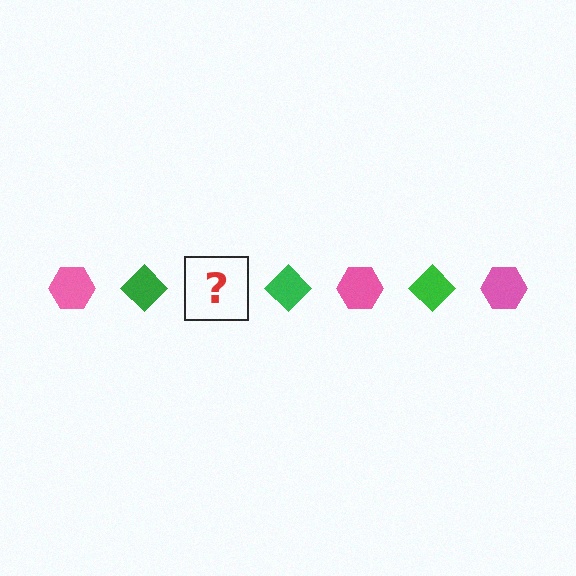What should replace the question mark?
The question mark should be replaced with a pink hexagon.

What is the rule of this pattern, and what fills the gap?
The rule is that the pattern alternates between pink hexagon and green diamond. The gap should be filled with a pink hexagon.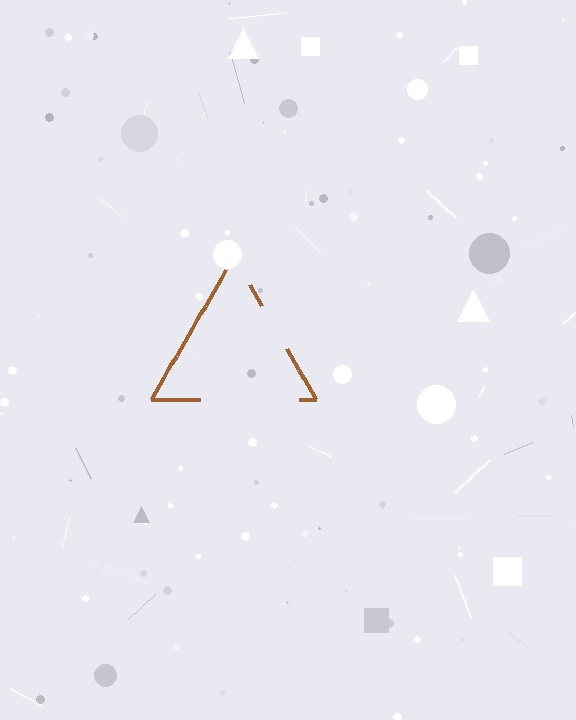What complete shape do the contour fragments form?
The contour fragments form a triangle.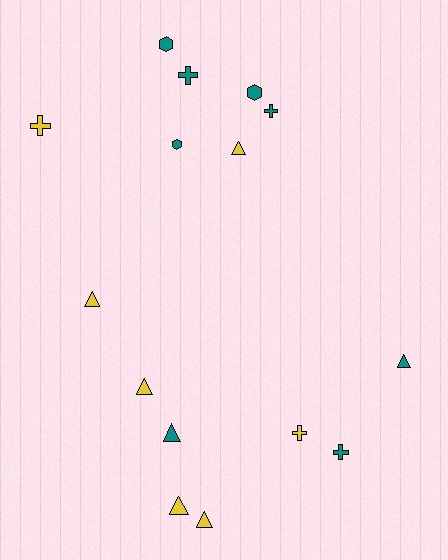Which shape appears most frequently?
Triangle, with 7 objects.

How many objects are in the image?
There are 15 objects.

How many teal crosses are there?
There are 3 teal crosses.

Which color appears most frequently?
Teal, with 8 objects.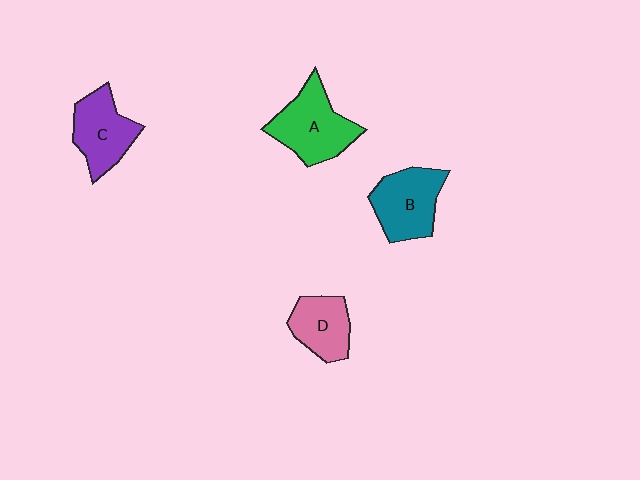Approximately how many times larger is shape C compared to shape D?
Approximately 1.2 times.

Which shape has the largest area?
Shape A (green).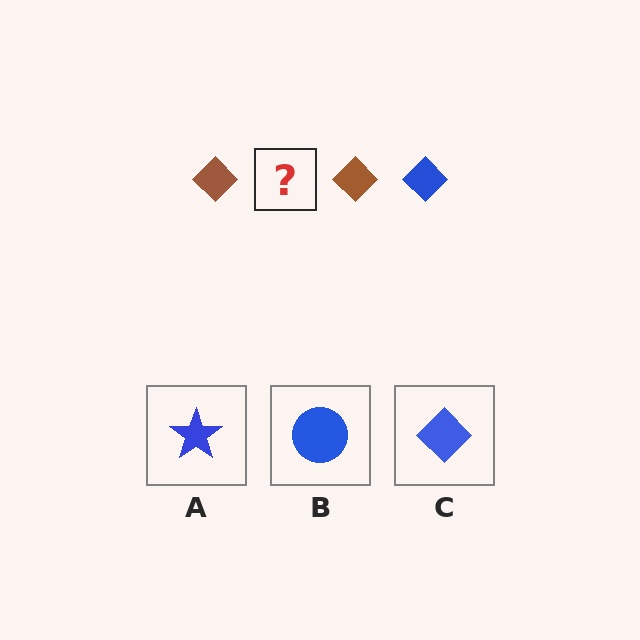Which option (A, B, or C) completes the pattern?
C.